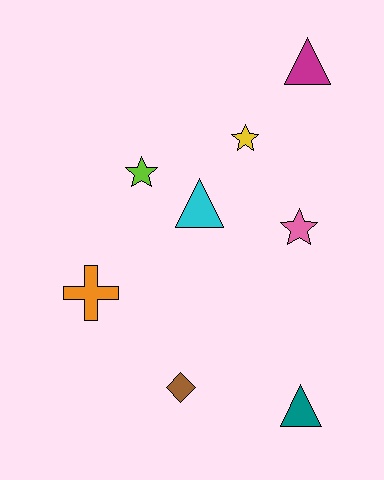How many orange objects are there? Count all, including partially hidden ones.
There is 1 orange object.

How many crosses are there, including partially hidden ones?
There is 1 cross.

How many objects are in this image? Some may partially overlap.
There are 8 objects.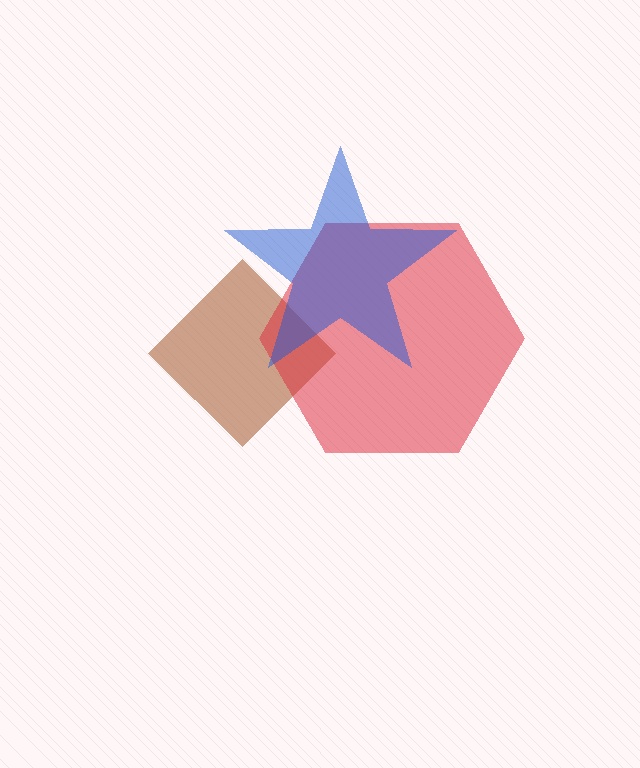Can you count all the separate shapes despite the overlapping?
Yes, there are 3 separate shapes.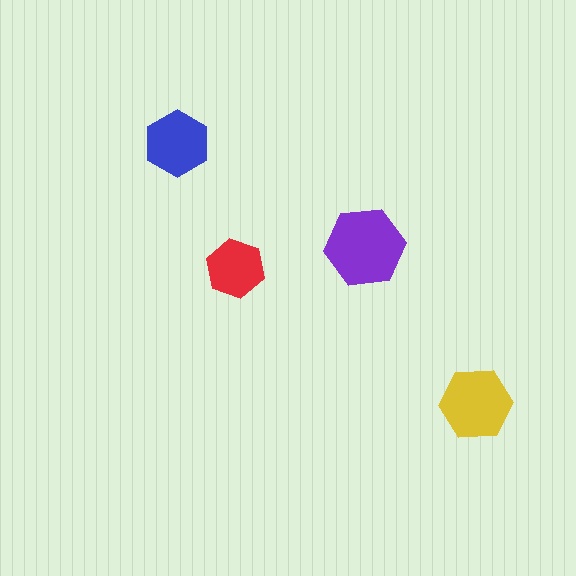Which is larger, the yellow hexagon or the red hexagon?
The yellow one.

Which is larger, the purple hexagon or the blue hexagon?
The purple one.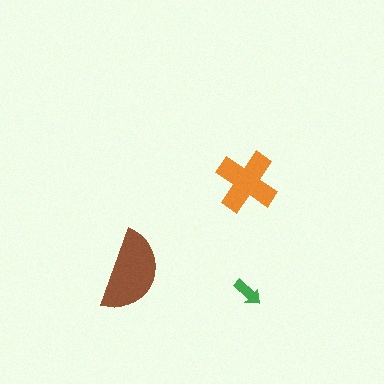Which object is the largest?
The brown semicircle.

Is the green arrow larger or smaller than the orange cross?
Smaller.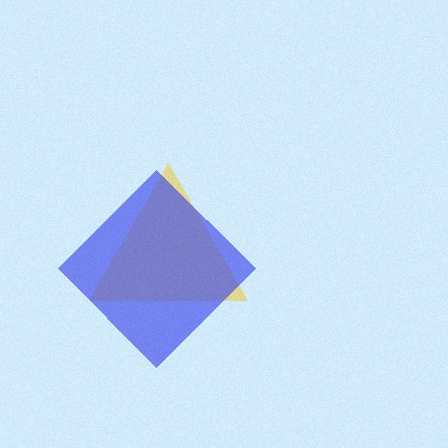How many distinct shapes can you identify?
There are 2 distinct shapes: a yellow triangle, a blue diamond.